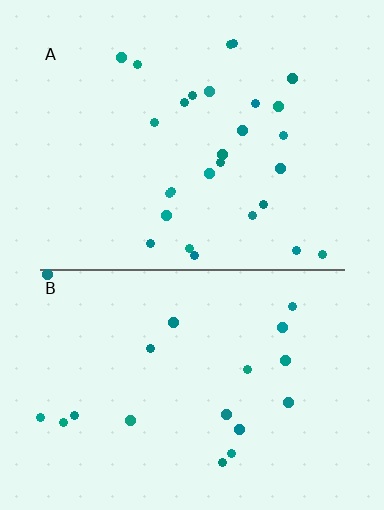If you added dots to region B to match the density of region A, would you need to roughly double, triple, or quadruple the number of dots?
Approximately double.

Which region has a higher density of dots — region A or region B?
A (the top).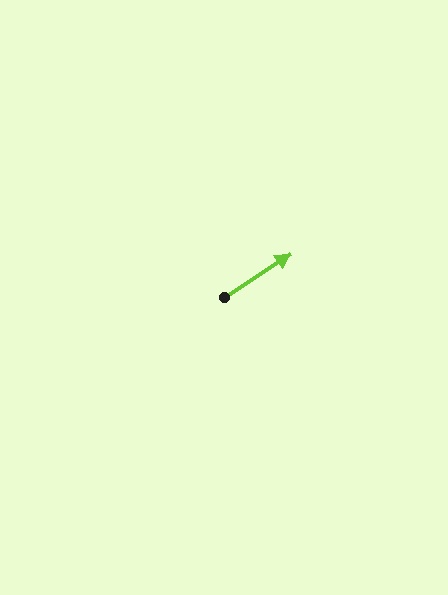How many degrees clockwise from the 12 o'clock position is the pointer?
Approximately 56 degrees.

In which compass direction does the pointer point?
Northeast.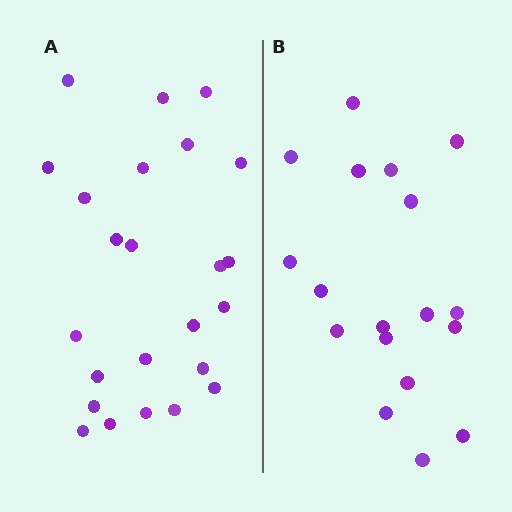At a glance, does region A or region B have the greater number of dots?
Region A (the left region) has more dots.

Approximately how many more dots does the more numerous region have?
Region A has about 6 more dots than region B.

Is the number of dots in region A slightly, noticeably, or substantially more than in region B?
Region A has noticeably more, but not dramatically so. The ratio is roughly 1.3 to 1.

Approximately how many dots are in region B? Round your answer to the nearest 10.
About 20 dots. (The exact count is 18, which rounds to 20.)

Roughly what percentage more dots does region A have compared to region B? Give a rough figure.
About 35% more.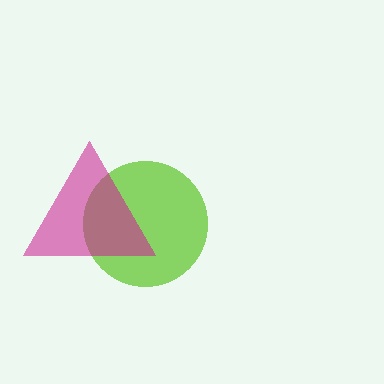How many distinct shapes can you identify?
There are 2 distinct shapes: a lime circle, a magenta triangle.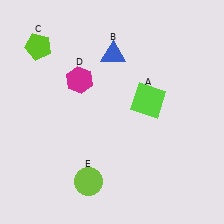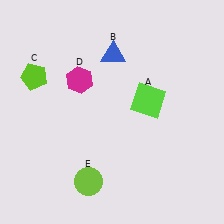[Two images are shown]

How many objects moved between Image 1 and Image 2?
1 object moved between the two images.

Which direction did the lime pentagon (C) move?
The lime pentagon (C) moved down.